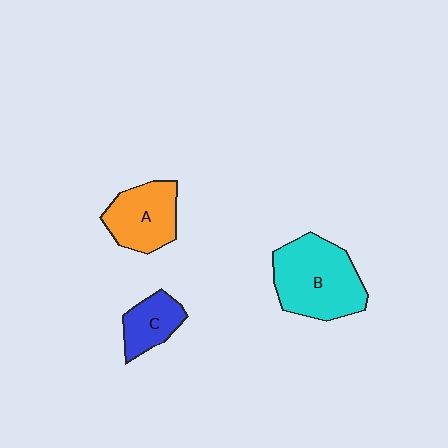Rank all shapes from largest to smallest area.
From largest to smallest: B (cyan), A (orange), C (blue).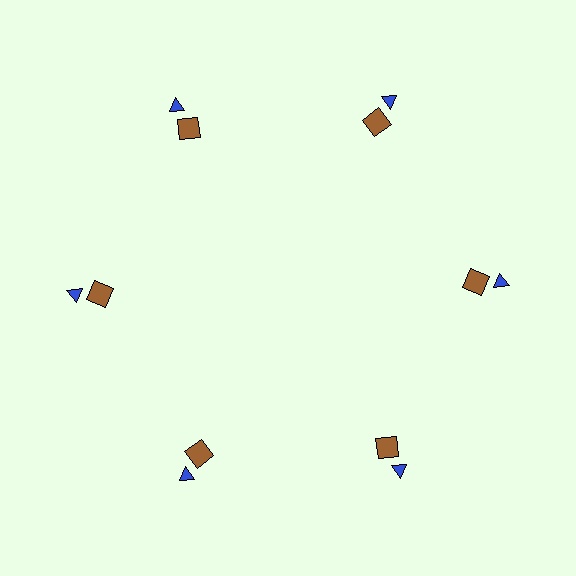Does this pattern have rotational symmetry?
Yes, this pattern has 6-fold rotational symmetry. It looks the same after rotating 60 degrees around the center.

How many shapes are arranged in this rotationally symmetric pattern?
There are 12 shapes, arranged in 6 groups of 2.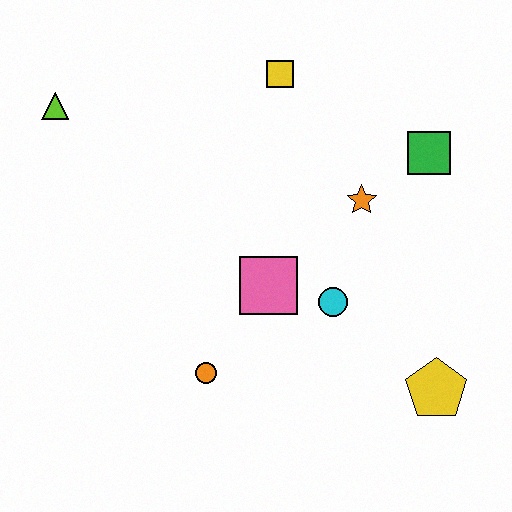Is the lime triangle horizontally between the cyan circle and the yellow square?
No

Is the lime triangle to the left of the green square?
Yes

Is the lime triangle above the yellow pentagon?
Yes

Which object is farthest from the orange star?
The lime triangle is farthest from the orange star.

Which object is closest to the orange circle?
The pink square is closest to the orange circle.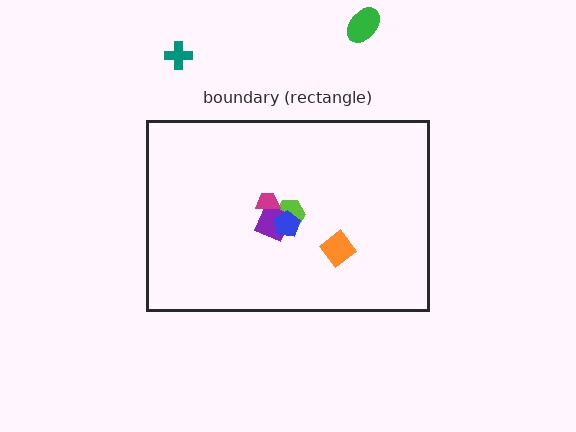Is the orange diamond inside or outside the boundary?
Inside.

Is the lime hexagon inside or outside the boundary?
Inside.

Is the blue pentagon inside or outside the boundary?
Inside.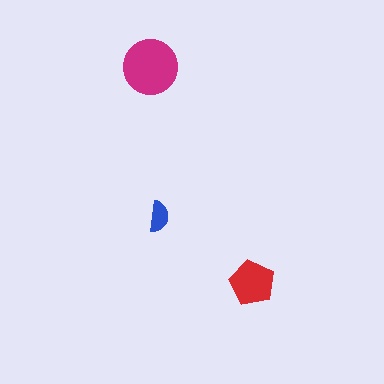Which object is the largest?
The magenta circle.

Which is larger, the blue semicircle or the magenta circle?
The magenta circle.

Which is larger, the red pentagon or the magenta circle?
The magenta circle.